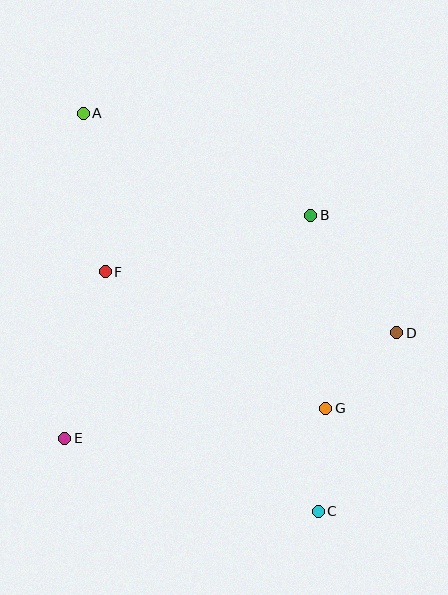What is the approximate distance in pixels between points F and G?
The distance between F and G is approximately 259 pixels.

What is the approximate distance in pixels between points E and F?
The distance between E and F is approximately 171 pixels.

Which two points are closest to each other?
Points C and G are closest to each other.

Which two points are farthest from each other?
Points A and C are farthest from each other.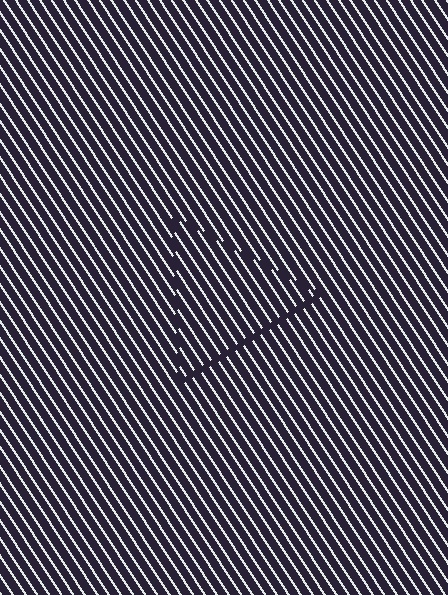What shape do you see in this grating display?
An illusory triangle. The interior of the shape contains the same grating, shifted by half a period — the contour is defined by the phase discontinuity where line-ends from the inner and outer gratings abut.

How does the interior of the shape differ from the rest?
The interior of the shape contains the same grating, shifted by half a period — the contour is defined by the phase discontinuity where line-ends from the inner and outer gratings abut.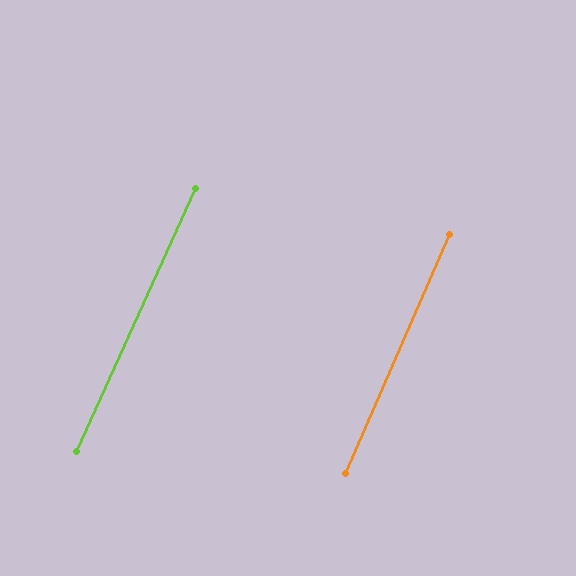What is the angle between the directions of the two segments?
Approximately 1 degree.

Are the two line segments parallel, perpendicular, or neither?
Parallel — their directions differ by only 0.9°.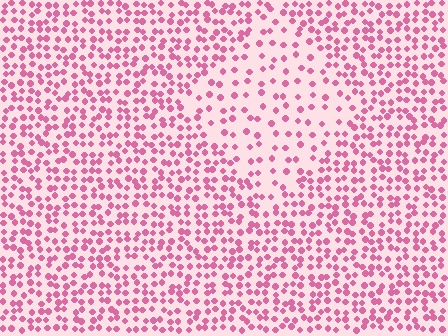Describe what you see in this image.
The image contains small pink elements arranged at two different densities. A diamond-shaped region is visible where the elements are less densely packed than the surrounding area.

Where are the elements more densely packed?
The elements are more densely packed outside the diamond boundary.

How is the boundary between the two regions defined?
The boundary is defined by a change in element density (approximately 2.1x ratio). All elements are the same color, size, and shape.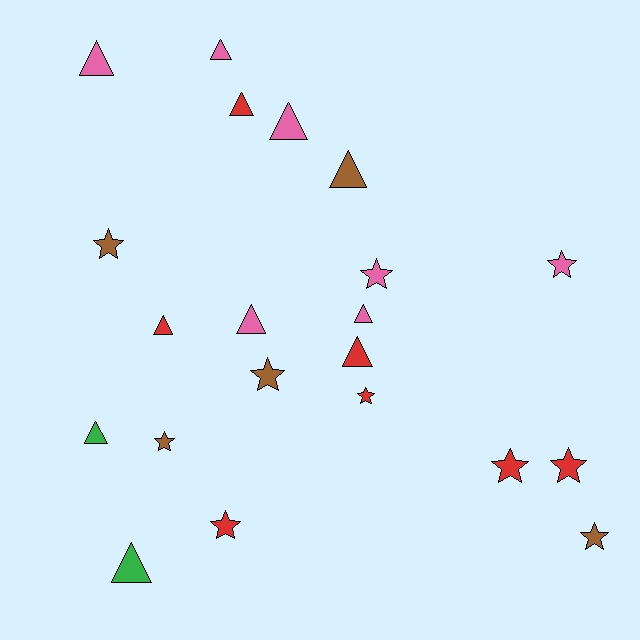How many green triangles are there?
There are 2 green triangles.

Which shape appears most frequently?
Triangle, with 11 objects.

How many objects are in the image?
There are 21 objects.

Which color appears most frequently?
Pink, with 7 objects.